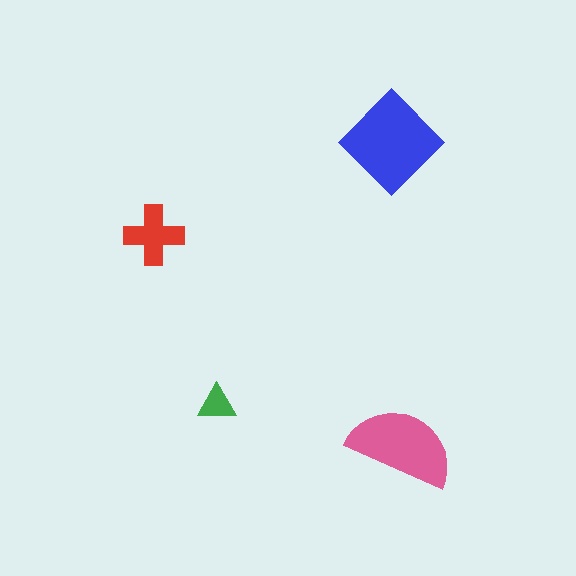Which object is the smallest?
The green triangle.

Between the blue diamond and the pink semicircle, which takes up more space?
The blue diamond.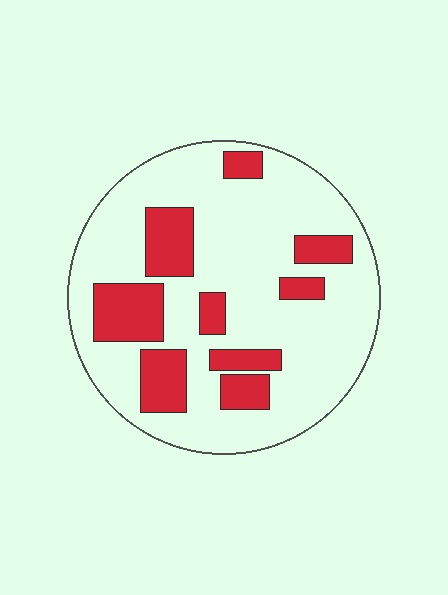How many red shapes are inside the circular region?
9.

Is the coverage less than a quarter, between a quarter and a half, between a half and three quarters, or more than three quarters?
Less than a quarter.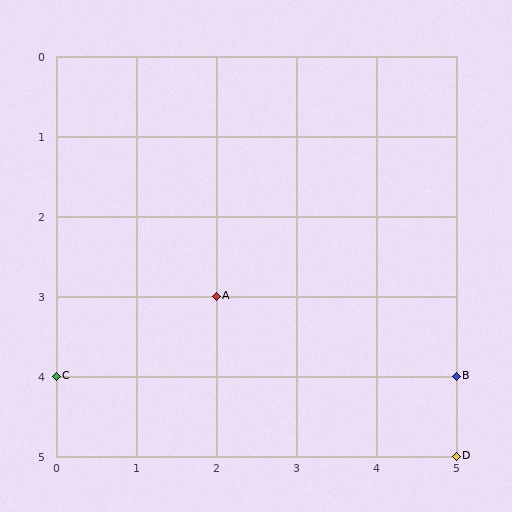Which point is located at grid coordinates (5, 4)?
Point B is at (5, 4).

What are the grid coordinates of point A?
Point A is at grid coordinates (2, 3).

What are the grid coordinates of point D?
Point D is at grid coordinates (5, 5).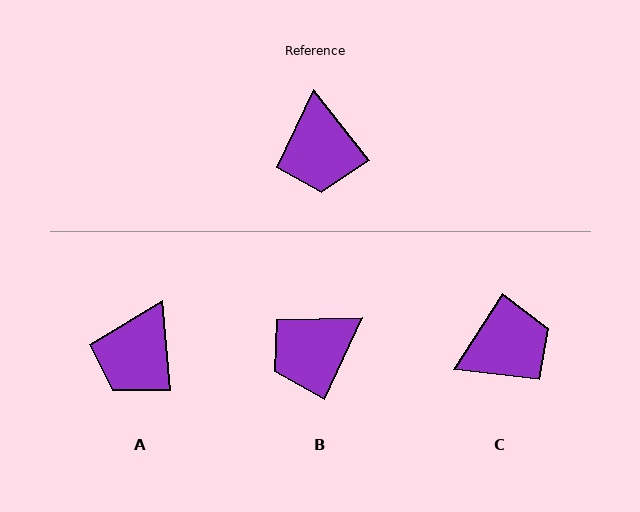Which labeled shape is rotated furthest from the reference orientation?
C, about 109 degrees away.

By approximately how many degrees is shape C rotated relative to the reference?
Approximately 109 degrees counter-clockwise.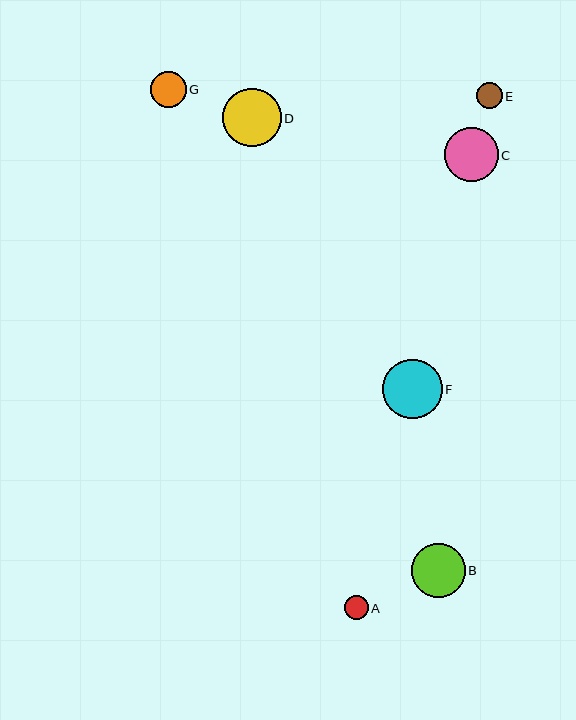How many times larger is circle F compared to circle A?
Circle F is approximately 2.5 times the size of circle A.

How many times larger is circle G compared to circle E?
Circle G is approximately 1.4 times the size of circle E.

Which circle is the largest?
Circle F is the largest with a size of approximately 60 pixels.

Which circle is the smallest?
Circle A is the smallest with a size of approximately 24 pixels.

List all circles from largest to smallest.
From largest to smallest: F, D, C, B, G, E, A.